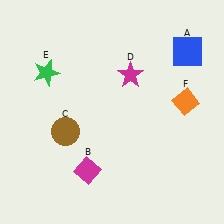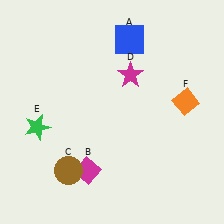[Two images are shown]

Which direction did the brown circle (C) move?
The brown circle (C) moved down.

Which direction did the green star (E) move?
The green star (E) moved down.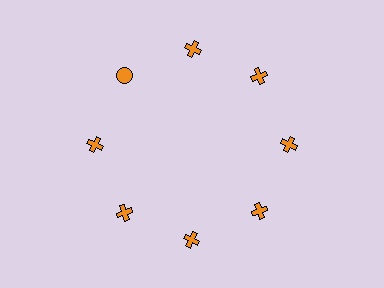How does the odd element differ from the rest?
It has a different shape: circle instead of cross.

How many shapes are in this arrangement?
There are 8 shapes arranged in a ring pattern.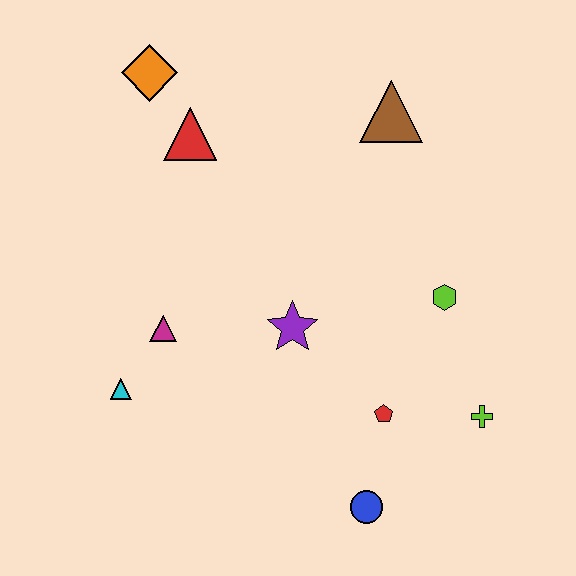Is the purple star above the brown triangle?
No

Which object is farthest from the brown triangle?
The blue circle is farthest from the brown triangle.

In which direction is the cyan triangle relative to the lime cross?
The cyan triangle is to the left of the lime cross.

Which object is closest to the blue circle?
The red pentagon is closest to the blue circle.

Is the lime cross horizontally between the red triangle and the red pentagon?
No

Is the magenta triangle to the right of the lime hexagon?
No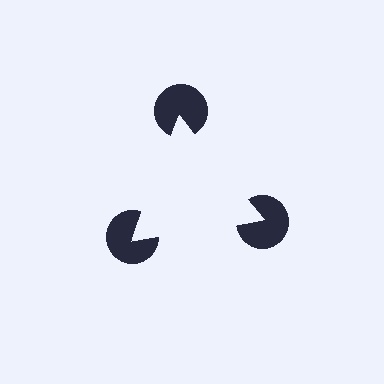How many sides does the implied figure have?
3 sides.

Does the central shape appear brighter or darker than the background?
It typically appears slightly brighter than the background, even though no actual brightness change is drawn.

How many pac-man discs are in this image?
There are 3 — one at each vertex of the illusory triangle.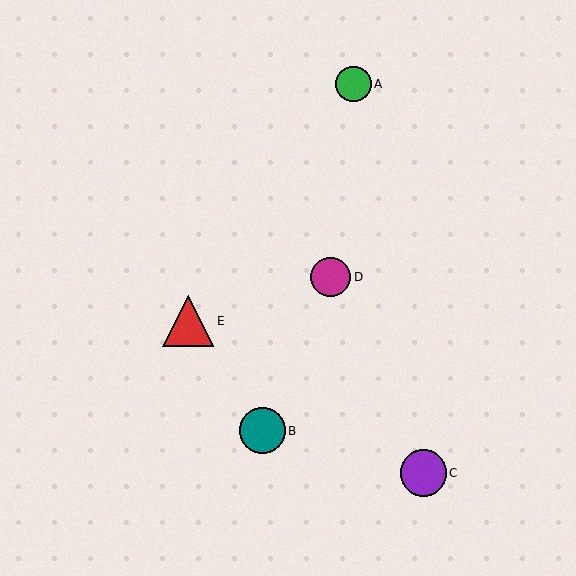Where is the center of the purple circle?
The center of the purple circle is at (423, 473).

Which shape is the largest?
The red triangle (labeled E) is the largest.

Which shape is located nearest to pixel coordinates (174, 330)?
The red triangle (labeled E) at (188, 321) is nearest to that location.